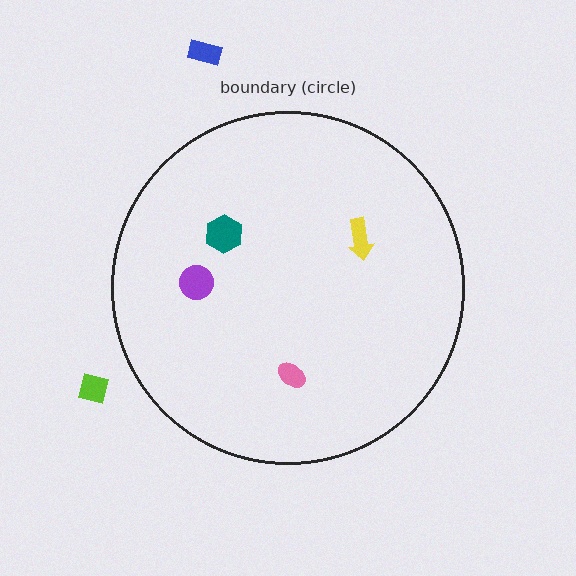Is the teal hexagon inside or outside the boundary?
Inside.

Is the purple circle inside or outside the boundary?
Inside.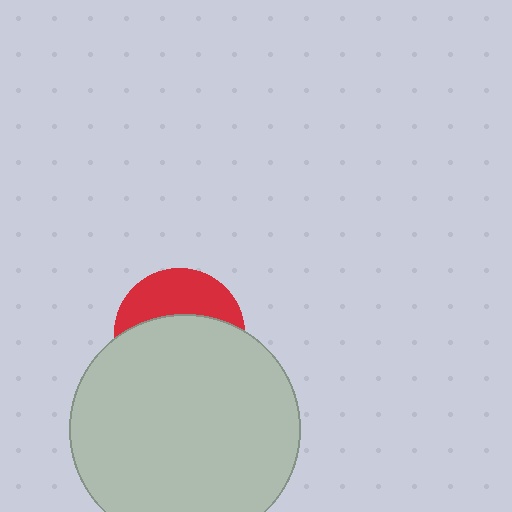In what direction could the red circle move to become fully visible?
The red circle could move up. That would shift it out from behind the light gray circle entirely.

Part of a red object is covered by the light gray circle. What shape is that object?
It is a circle.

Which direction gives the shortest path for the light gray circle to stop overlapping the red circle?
Moving down gives the shortest separation.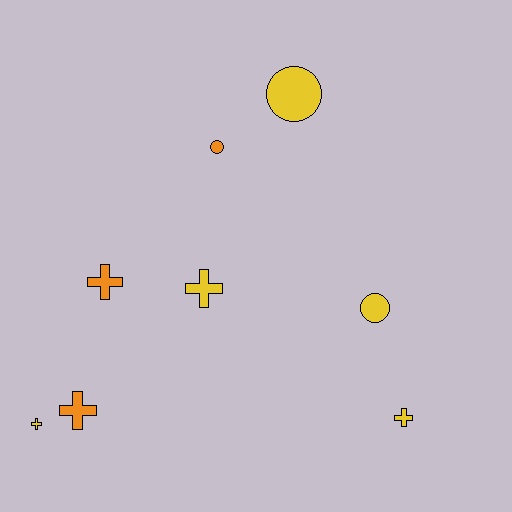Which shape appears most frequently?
Cross, with 5 objects.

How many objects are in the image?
There are 8 objects.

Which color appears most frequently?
Yellow, with 5 objects.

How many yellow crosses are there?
There are 3 yellow crosses.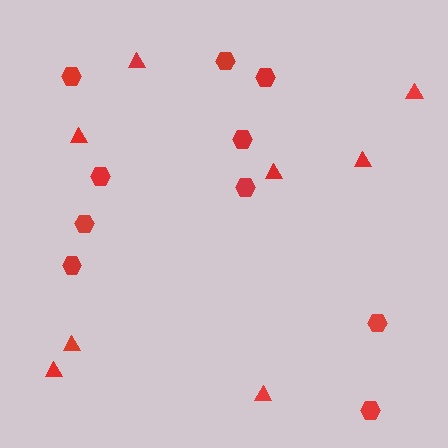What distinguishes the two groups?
There are 2 groups: one group of triangles (8) and one group of hexagons (10).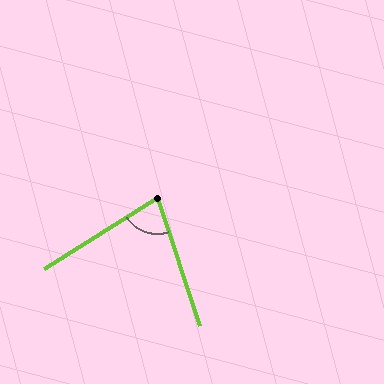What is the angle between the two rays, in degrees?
Approximately 76 degrees.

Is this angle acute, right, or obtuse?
It is acute.